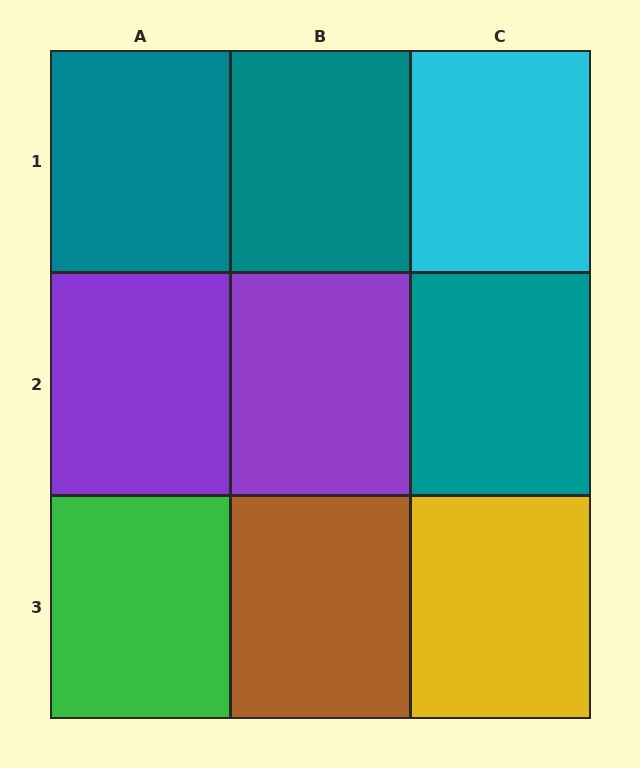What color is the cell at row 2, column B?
Purple.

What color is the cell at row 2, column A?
Purple.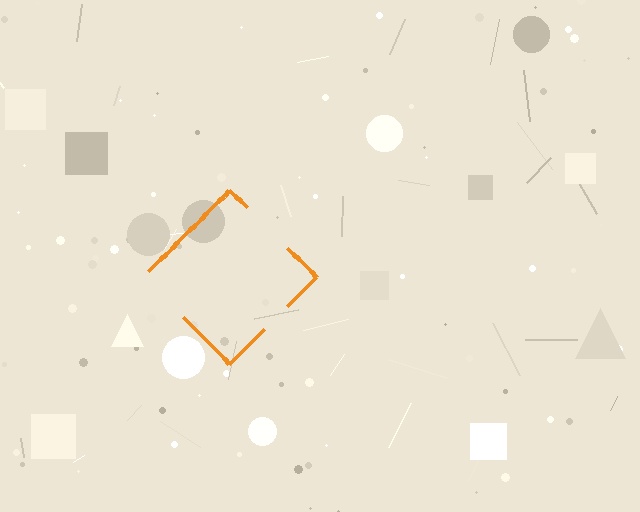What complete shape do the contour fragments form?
The contour fragments form a diamond.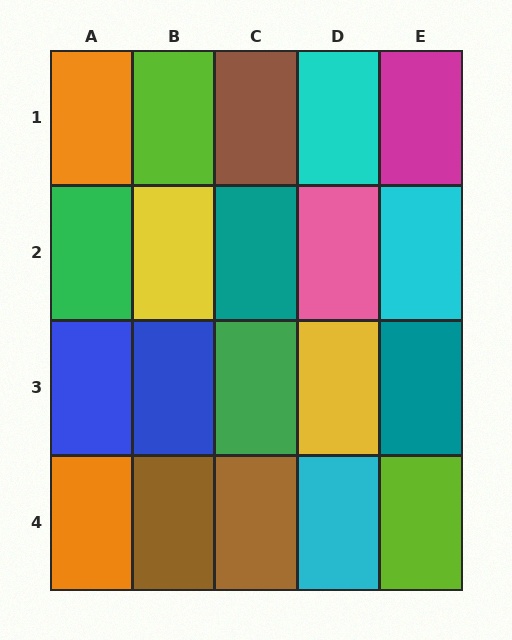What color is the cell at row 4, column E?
Lime.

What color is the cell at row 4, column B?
Brown.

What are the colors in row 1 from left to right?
Orange, lime, brown, cyan, magenta.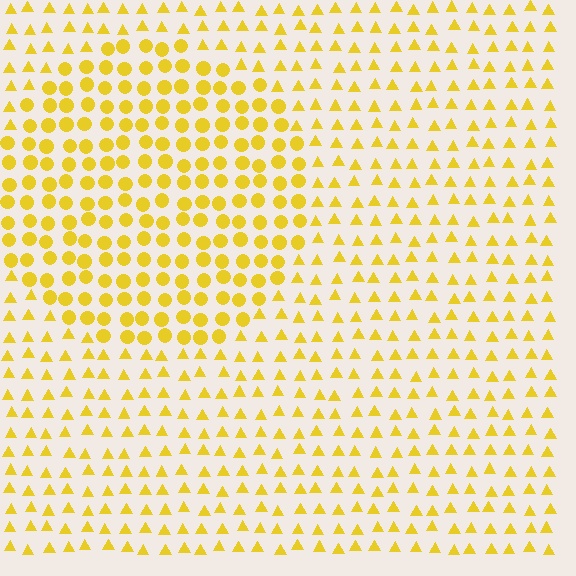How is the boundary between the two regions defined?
The boundary is defined by a change in element shape: circles inside vs. triangles outside. All elements share the same color and spacing.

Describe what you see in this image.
The image is filled with small yellow elements arranged in a uniform grid. A circle-shaped region contains circles, while the surrounding area contains triangles. The boundary is defined purely by the change in element shape.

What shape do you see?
I see a circle.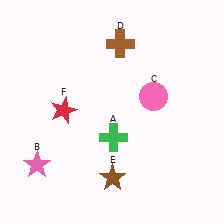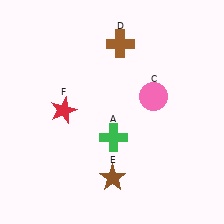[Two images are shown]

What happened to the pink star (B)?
The pink star (B) was removed in Image 2. It was in the bottom-left area of Image 1.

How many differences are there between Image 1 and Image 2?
There is 1 difference between the two images.